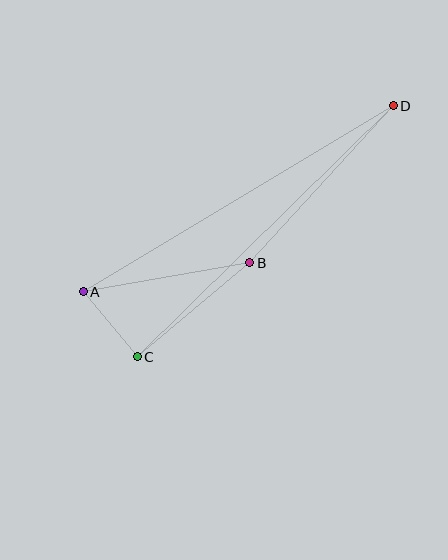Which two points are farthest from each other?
Points A and D are farthest from each other.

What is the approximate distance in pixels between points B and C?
The distance between B and C is approximately 146 pixels.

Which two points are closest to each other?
Points A and C are closest to each other.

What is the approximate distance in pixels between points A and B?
The distance between A and B is approximately 169 pixels.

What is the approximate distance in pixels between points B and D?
The distance between B and D is approximately 213 pixels.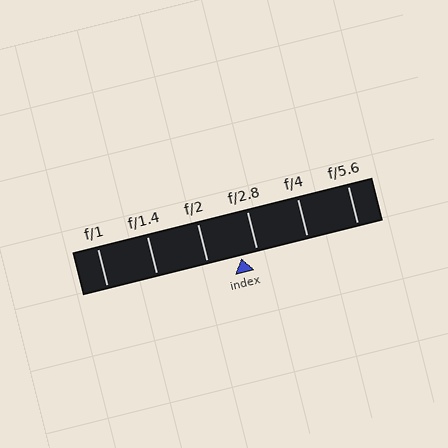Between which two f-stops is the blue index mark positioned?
The index mark is between f/2 and f/2.8.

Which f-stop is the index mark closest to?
The index mark is closest to f/2.8.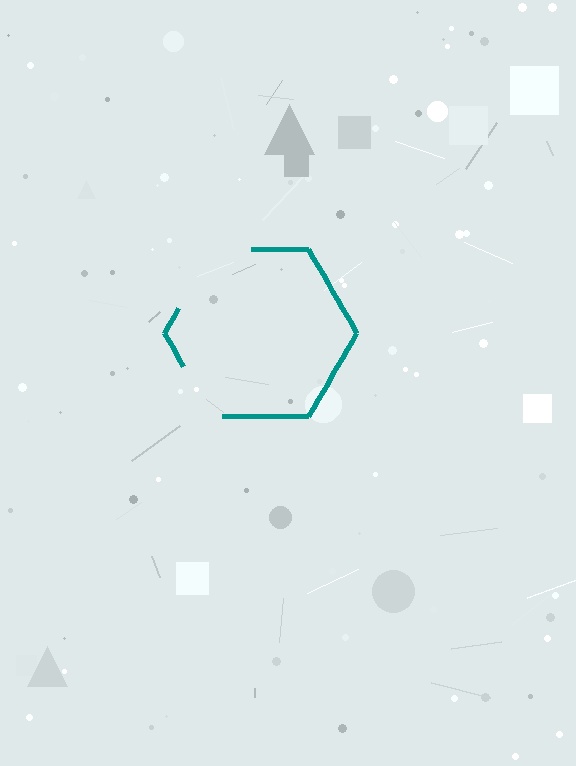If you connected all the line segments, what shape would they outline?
They would outline a hexagon.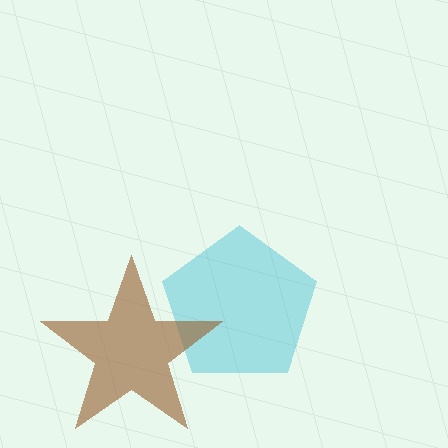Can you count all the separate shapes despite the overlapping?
Yes, there are 2 separate shapes.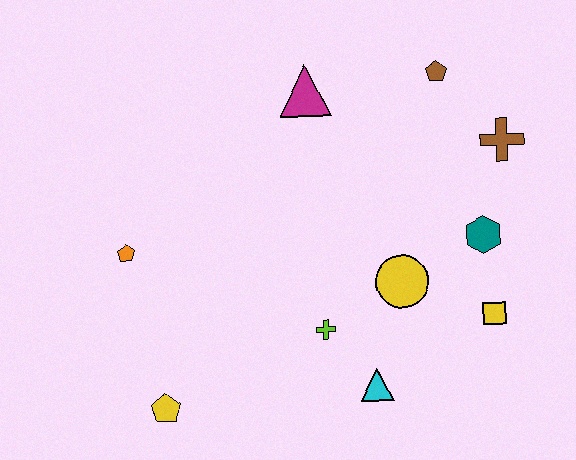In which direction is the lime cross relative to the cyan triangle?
The lime cross is above the cyan triangle.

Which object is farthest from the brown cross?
The yellow pentagon is farthest from the brown cross.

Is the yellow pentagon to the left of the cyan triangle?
Yes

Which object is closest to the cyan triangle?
The lime cross is closest to the cyan triangle.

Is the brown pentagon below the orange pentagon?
No